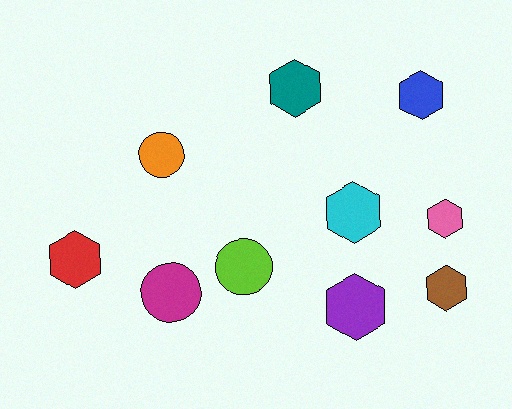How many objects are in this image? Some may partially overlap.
There are 10 objects.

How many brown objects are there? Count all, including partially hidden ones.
There is 1 brown object.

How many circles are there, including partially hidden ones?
There are 3 circles.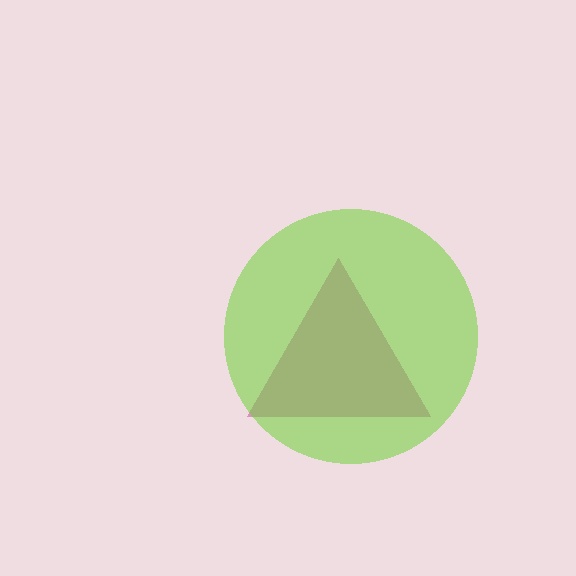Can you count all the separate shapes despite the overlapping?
Yes, there are 2 separate shapes.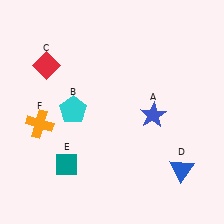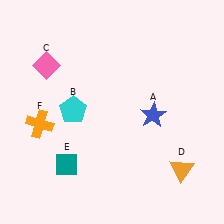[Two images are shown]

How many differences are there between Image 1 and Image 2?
There are 2 differences between the two images.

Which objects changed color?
C changed from red to pink. D changed from blue to orange.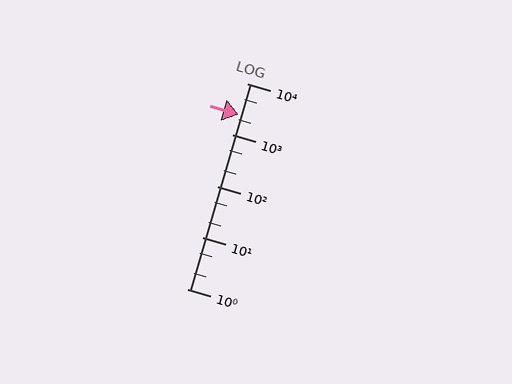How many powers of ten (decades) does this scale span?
The scale spans 4 decades, from 1 to 10000.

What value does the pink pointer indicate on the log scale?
The pointer indicates approximately 2500.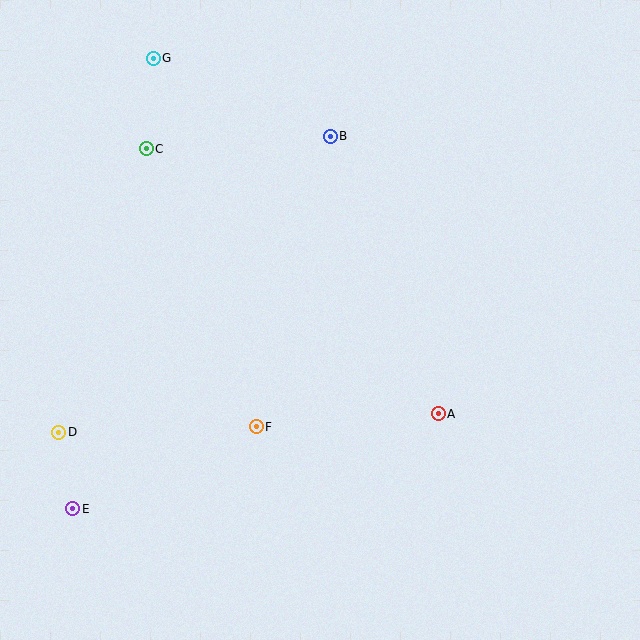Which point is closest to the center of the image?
Point F at (256, 427) is closest to the center.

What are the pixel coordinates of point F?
Point F is at (256, 427).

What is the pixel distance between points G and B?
The distance between G and B is 193 pixels.